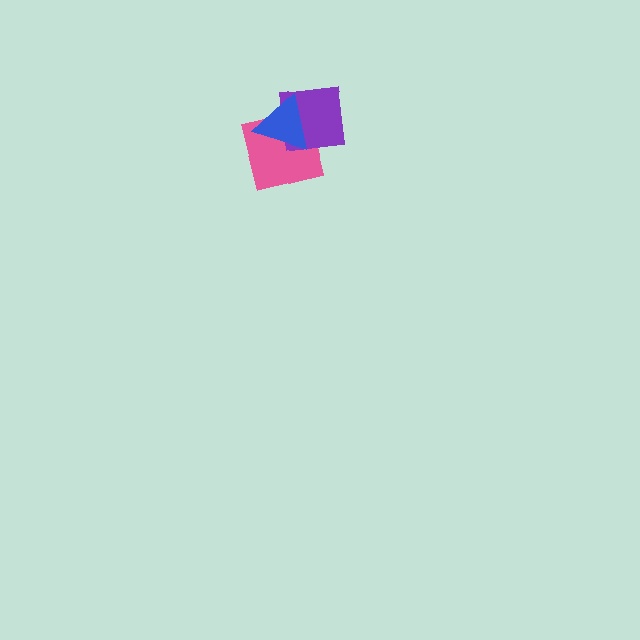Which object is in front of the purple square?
The blue triangle is in front of the purple square.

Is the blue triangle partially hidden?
No, no other shape covers it.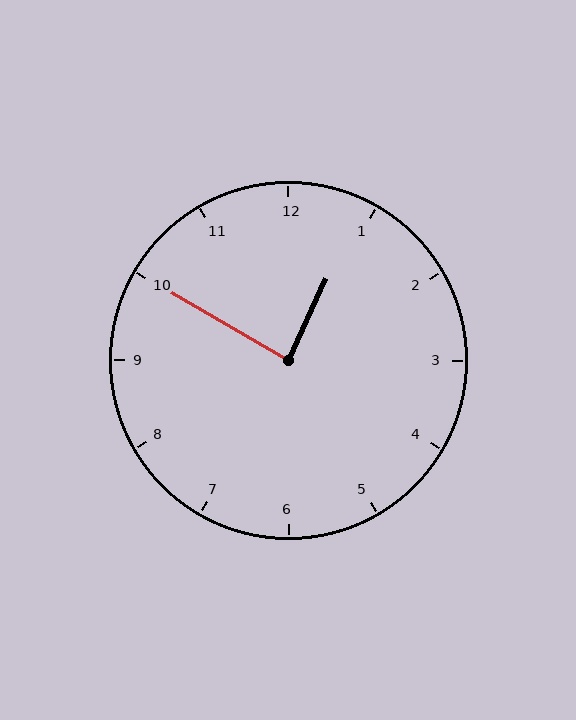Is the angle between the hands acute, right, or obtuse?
It is right.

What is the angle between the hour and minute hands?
Approximately 85 degrees.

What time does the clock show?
12:50.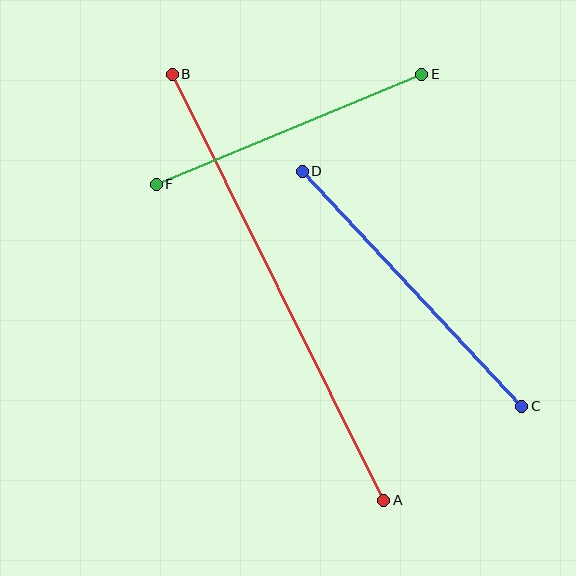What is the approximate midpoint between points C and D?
The midpoint is at approximately (412, 289) pixels.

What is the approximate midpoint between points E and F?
The midpoint is at approximately (289, 129) pixels.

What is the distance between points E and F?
The distance is approximately 287 pixels.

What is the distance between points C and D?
The distance is approximately 322 pixels.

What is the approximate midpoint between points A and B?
The midpoint is at approximately (278, 287) pixels.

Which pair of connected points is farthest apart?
Points A and B are farthest apart.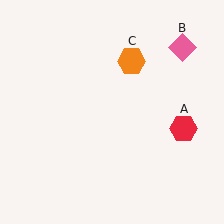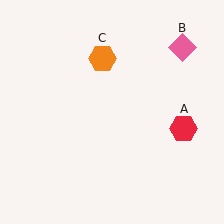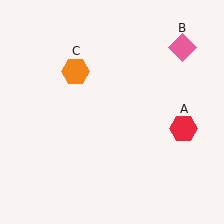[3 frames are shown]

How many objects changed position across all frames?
1 object changed position: orange hexagon (object C).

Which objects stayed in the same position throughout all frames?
Red hexagon (object A) and pink diamond (object B) remained stationary.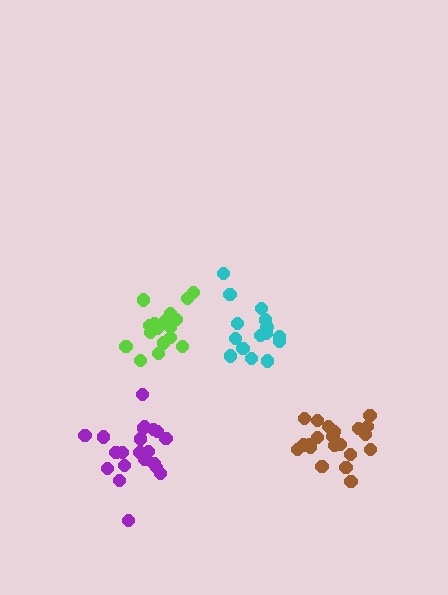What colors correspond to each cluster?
The clusters are colored: lime, purple, brown, cyan.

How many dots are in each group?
Group 1: 17 dots, Group 2: 21 dots, Group 3: 21 dots, Group 4: 15 dots (74 total).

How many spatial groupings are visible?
There are 4 spatial groupings.